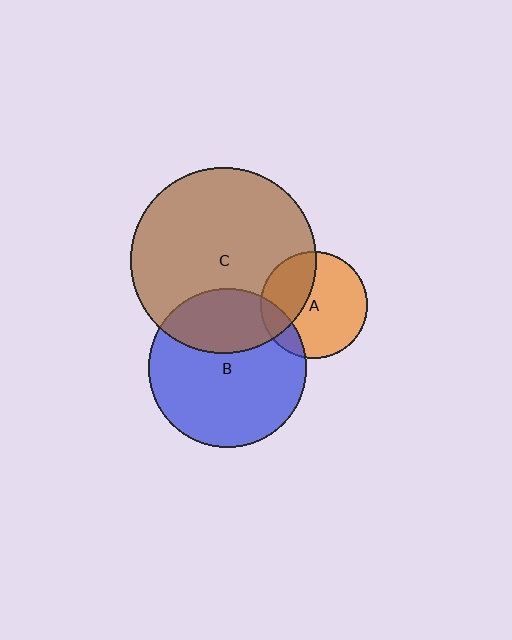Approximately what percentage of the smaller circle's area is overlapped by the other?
Approximately 15%.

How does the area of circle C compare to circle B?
Approximately 1.4 times.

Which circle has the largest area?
Circle C (brown).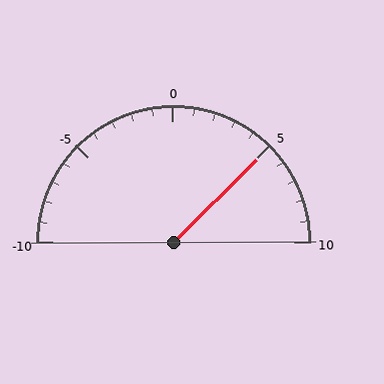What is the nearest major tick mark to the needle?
The nearest major tick mark is 5.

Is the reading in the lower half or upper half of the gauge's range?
The reading is in the upper half of the range (-10 to 10).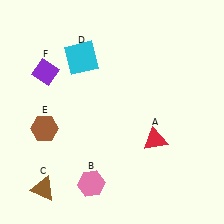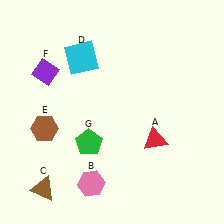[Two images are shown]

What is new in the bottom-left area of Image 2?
A green pentagon (G) was added in the bottom-left area of Image 2.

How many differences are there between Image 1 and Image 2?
There is 1 difference between the two images.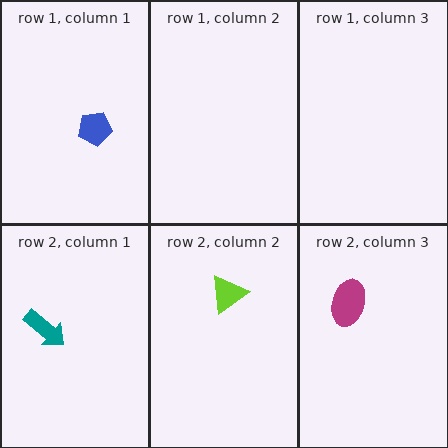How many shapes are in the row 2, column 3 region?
1.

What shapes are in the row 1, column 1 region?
The blue pentagon.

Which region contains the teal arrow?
The row 2, column 1 region.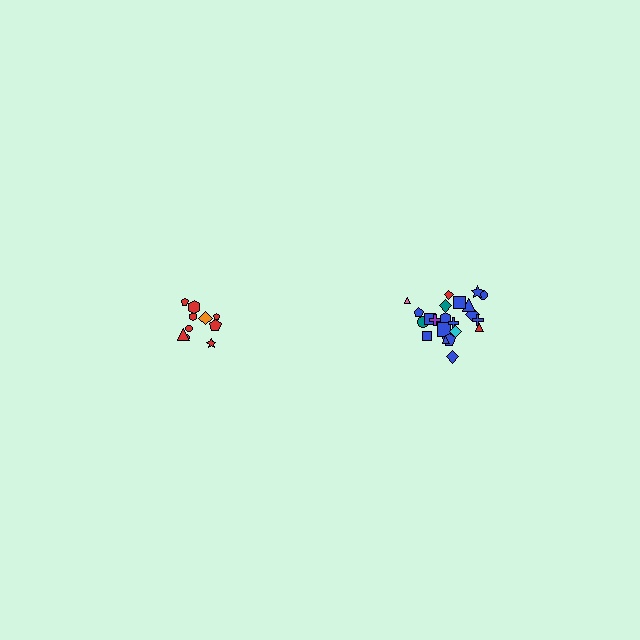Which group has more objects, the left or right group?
The right group.